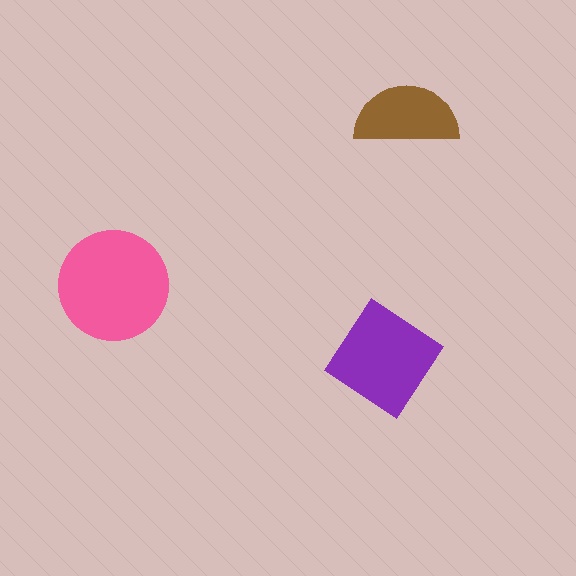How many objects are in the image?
There are 3 objects in the image.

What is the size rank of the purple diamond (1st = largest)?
2nd.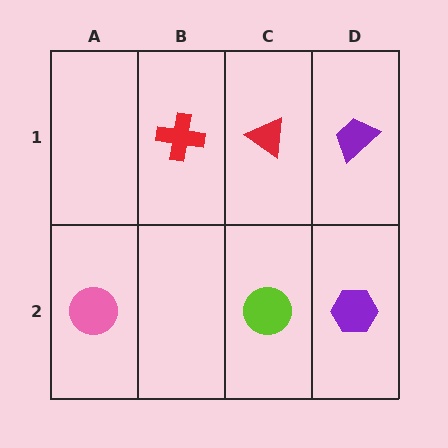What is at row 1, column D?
A purple trapezoid.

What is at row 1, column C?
A red triangle.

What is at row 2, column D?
A purple hexagon.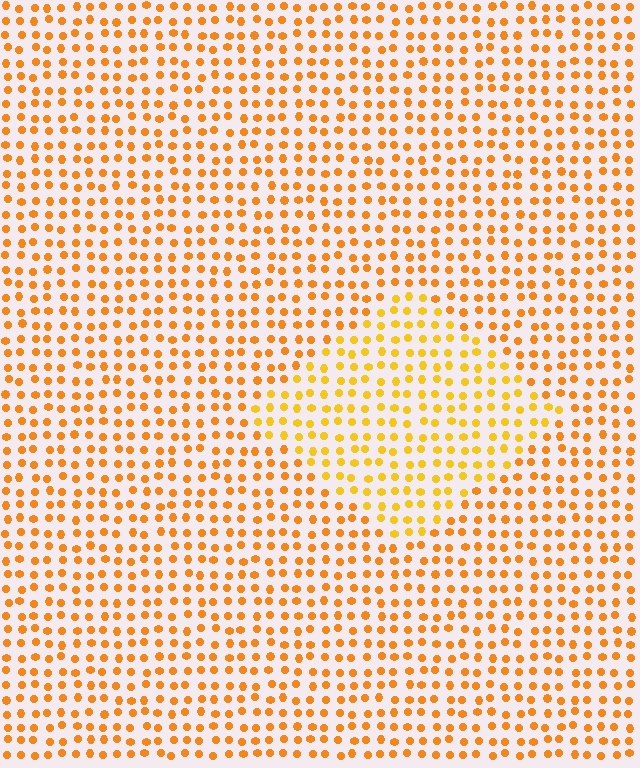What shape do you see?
I see a diamond.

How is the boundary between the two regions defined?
The boundary is defined purely by a slight shift in hue (about 18 degrees). Spacing, size, and orientation are identical on both sides.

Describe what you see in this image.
The image is filled with small orange elements in a uniform arrangement. A diamond-shaped region is visible where the elements are tinted to a slightly different hue, forming a subtle color boundary.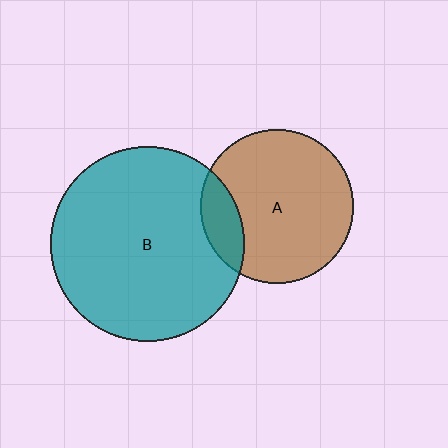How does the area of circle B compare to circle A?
Approximately 1.6 times.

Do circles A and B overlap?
Yes.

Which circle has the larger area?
Circle B (teal).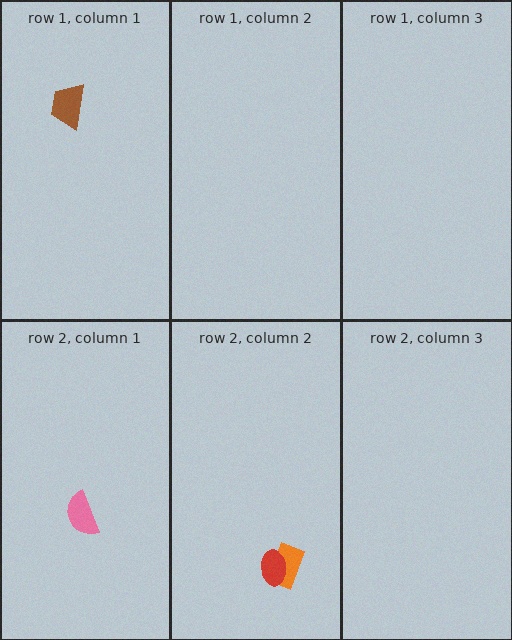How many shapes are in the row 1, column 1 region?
1.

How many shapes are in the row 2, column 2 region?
2.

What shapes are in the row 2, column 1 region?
The pink semicircle.